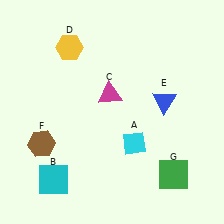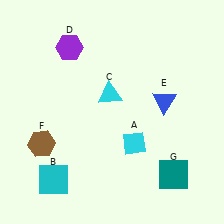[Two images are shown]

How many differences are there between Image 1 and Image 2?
There are 3 differences between the two images.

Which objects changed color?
C changed from magenta to cyan. D changed from yellow to purple. G changed from green to teal.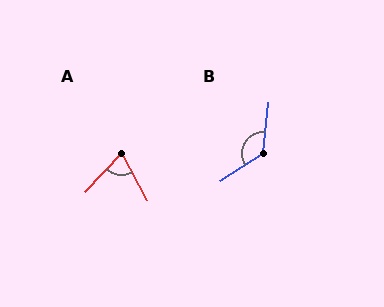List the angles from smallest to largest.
A (72°), B (130°).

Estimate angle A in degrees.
Approximately 72 degrees.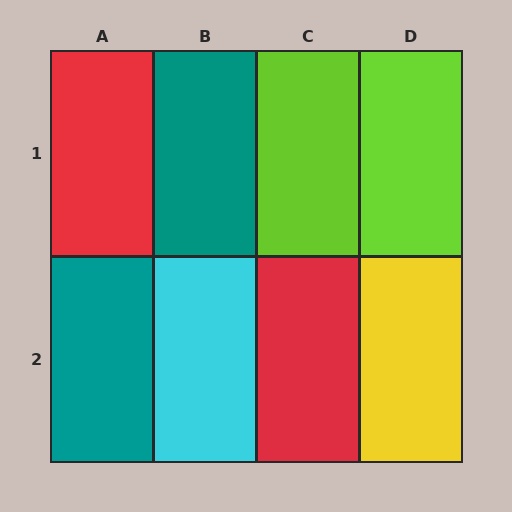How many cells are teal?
2 cells are teal.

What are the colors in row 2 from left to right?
Teal, cyan, red, yellow.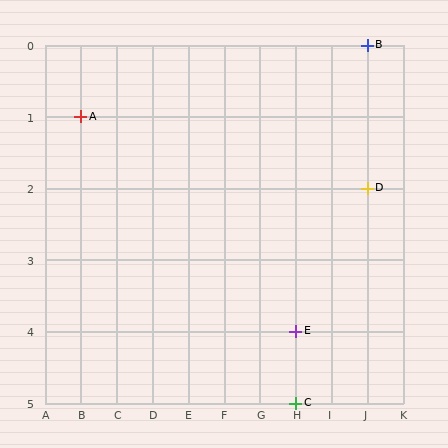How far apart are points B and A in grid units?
Points B and A are 8 columns and 1 row apart (about 8.1 grid units diagonally).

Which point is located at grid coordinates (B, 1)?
Point A is at (B, 1).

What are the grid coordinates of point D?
Point D is at grid coordinates (J, 2).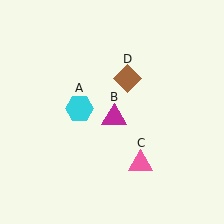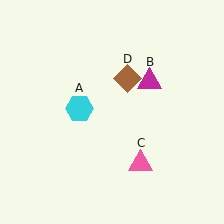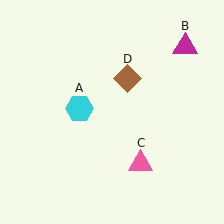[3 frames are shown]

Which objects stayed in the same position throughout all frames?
Cyan hexagon (object A) and pink triangle (object C) and brown diamond (object D) remained stationary.